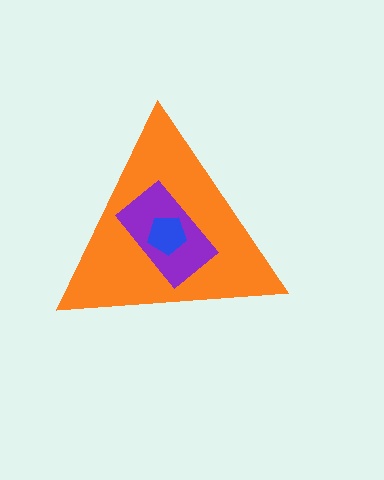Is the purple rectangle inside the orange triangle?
Yes.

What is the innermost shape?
The blue pentagon.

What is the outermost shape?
The orange triangle.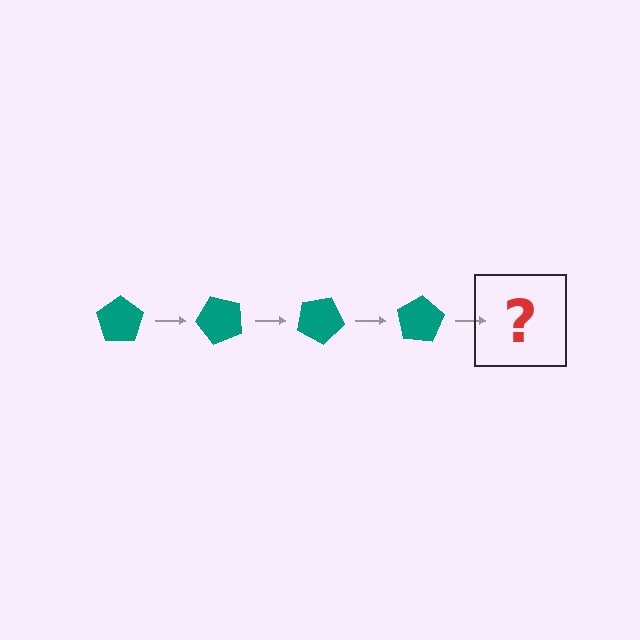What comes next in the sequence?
The next element should be a teal pentagon rotated 200 degrees.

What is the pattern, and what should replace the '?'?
The pattern is that the pentagon rotates 50 degrees each step. The '?' should be a teal pentagon rotated 200 degrees.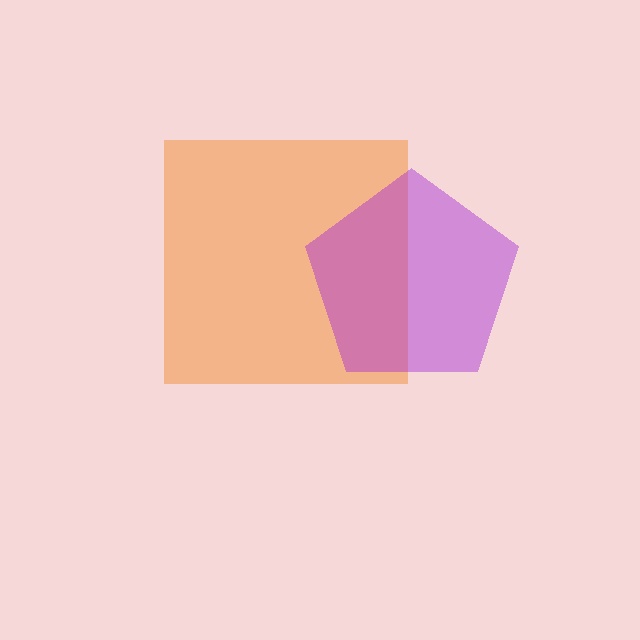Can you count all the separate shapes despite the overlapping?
Yes, there are 2 separate shapes.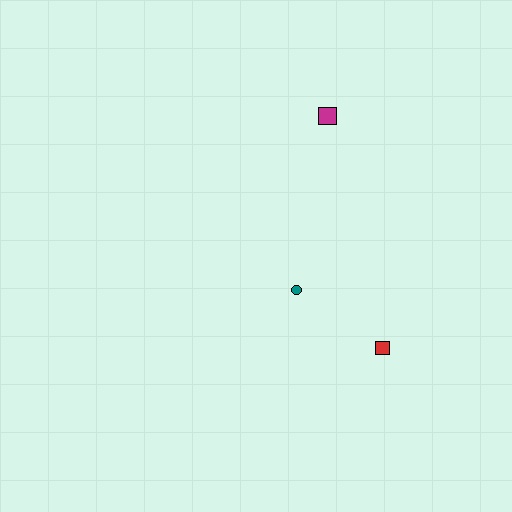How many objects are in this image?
There are 3 objects.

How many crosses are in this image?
There are no crosses.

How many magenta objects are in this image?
There is 1 magenta object.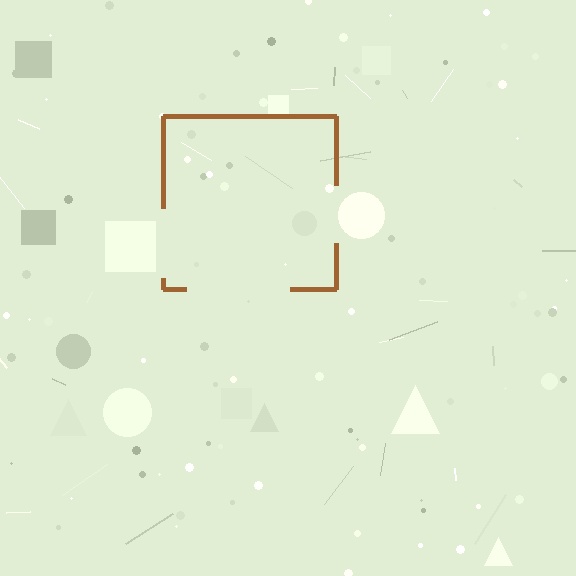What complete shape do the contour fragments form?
The contour fragments form a square.